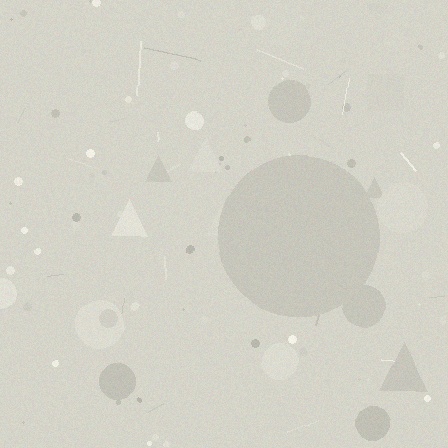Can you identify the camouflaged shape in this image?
The camouflaged shape is a circle.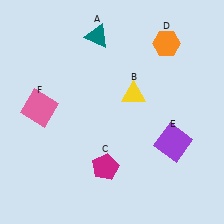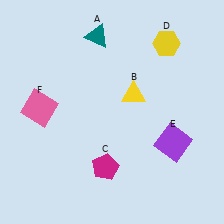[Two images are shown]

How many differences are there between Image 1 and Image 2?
There is 1 difference between the two images.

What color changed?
The hexagon (D) changed from orange in Image 1 to yellow in Image 2.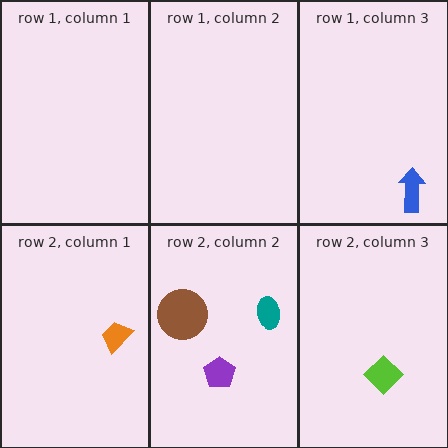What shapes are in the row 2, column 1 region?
The orange trapezoid.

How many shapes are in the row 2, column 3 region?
1.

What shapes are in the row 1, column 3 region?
The blue arrow.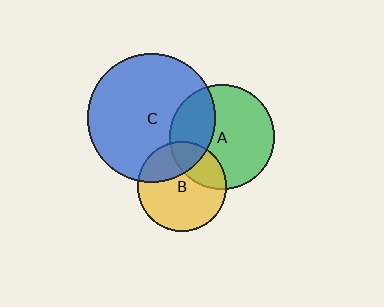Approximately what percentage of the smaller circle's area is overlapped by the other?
Approximately 30%.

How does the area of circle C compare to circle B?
Approximately 2.1 times.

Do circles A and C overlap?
Yes.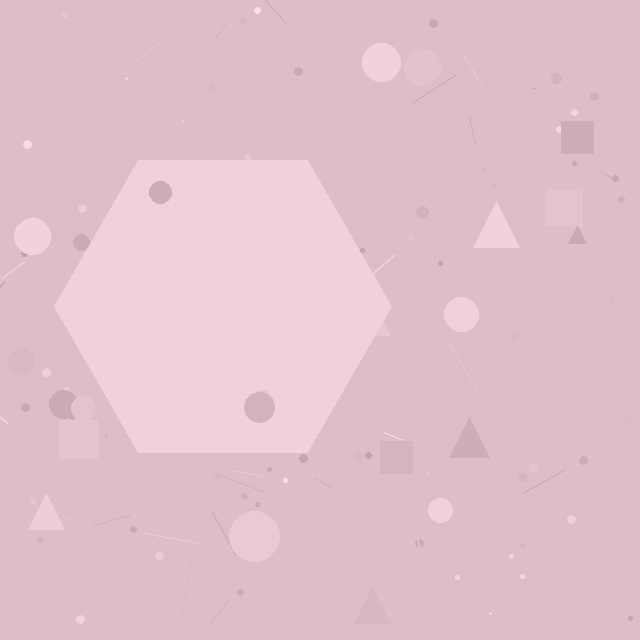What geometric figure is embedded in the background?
A hexagon is embedded in the background.